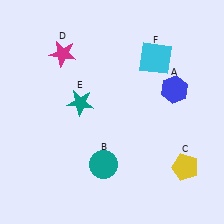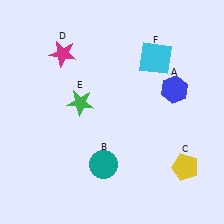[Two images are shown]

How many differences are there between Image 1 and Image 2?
There is 1 difference between the two images.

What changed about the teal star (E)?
In Image 1, E is teal. In Image 2, it changed to green.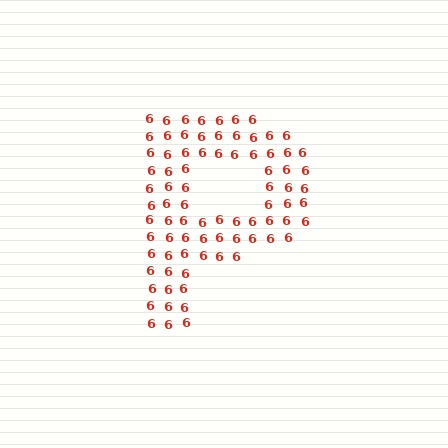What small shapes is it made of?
It is made of small digit 6's.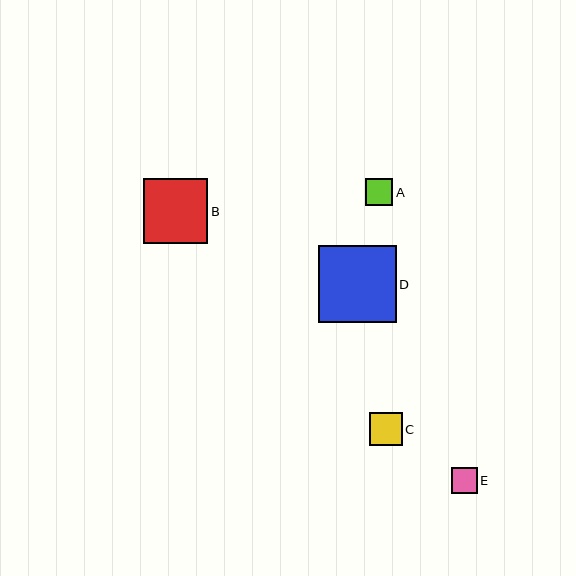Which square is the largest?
Square D is the largest with a size of approximately 77 pixels.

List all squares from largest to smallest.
From largest to smallest: D, B, C, A, E.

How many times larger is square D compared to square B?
Square D is approximately 1.2 times the size of square B.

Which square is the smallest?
Square E is the smallest with a size of approximately 26 pixels.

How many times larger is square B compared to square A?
Square B is approximately 2.4 times the size of square A.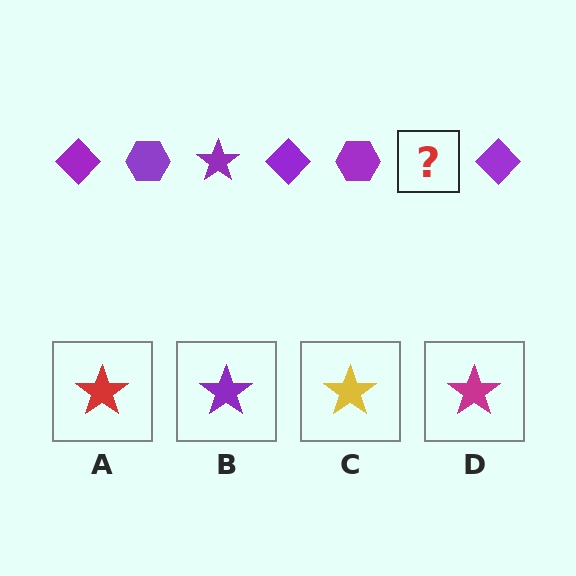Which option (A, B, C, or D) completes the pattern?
B.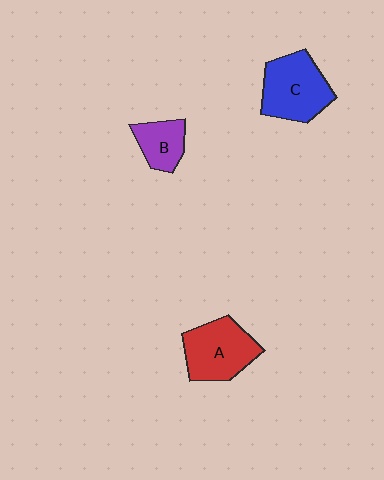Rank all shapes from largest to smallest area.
From largest to smallest: C (blue), A (red), B (purple).